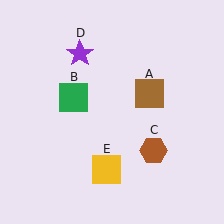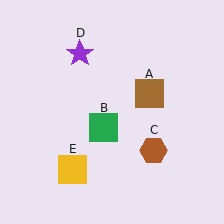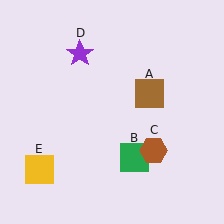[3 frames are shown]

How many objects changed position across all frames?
2 objects changed position: green square (object B), yellow square (object E).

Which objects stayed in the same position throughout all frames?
Brown square (object A) and brown hexagon (object C) and purple star (object D) remained stationary.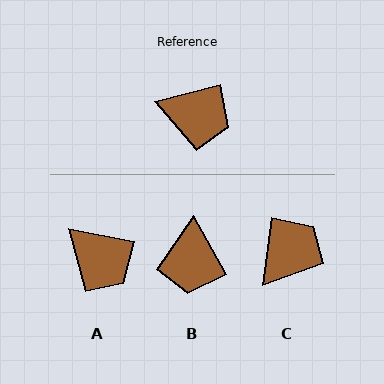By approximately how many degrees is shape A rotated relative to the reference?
Approximately 25 degrees clockwise.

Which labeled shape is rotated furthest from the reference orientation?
B, about 75 degrees away.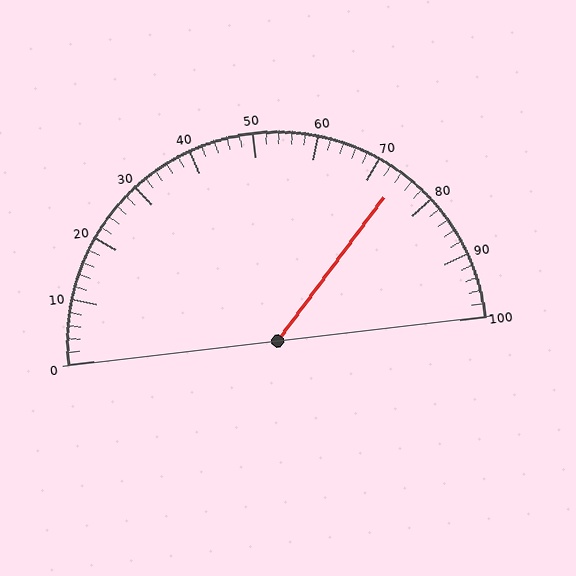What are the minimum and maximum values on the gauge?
The gauge ranges from 0 to 100.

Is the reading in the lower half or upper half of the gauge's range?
The reading is in the upper half of the range (0 to 100).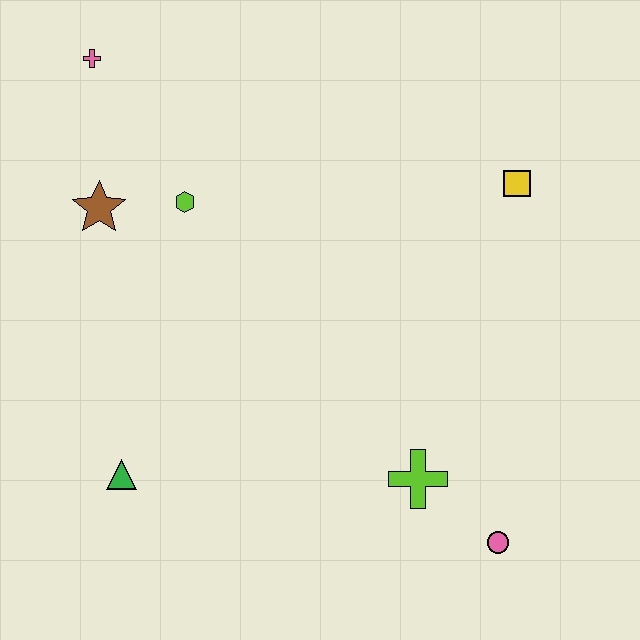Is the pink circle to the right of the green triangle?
Yes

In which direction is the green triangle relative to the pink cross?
The green triangle is below the pink cross.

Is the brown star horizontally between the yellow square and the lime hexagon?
No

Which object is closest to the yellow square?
The lime cross is closest to the yellow square.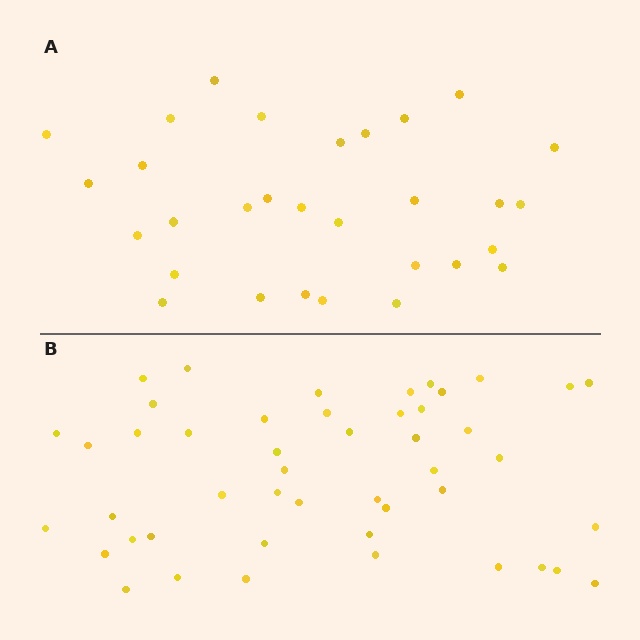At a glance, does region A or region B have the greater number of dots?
Region B (the bottom region) has more dots.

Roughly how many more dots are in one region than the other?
Region B has approximately 15 more dots than region A.